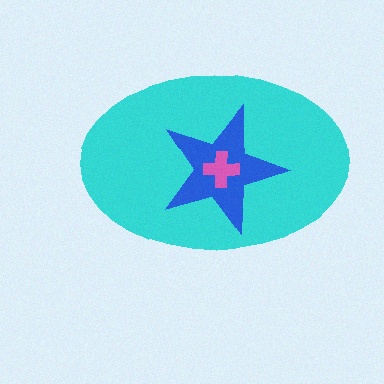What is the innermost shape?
The pink cross.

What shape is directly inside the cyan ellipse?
The blue star.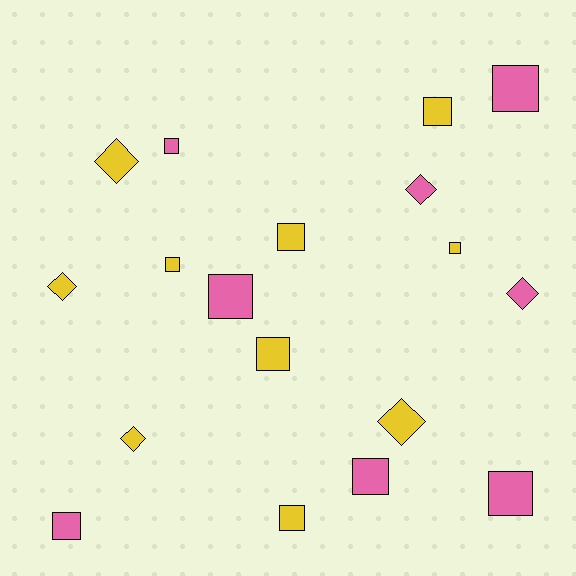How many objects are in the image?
There are 18 objects.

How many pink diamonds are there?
There are 2 pink diamonds.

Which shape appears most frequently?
Square, with 12 objects.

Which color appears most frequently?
Yellow, with 10 objects.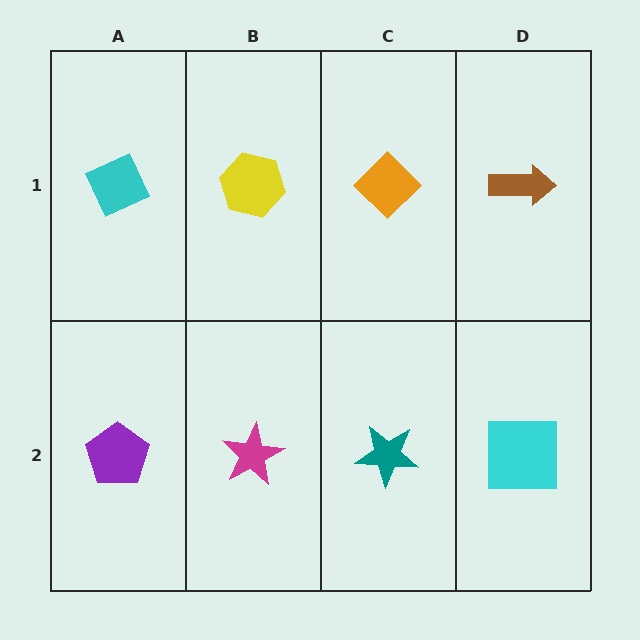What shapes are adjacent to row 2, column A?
A cyan diamond (row 1, column A), a magenta star (row 2, column B).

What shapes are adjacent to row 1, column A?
A purple pentagon (row 2, column A), a yellow hexagon (row 1, column B).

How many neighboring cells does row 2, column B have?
3.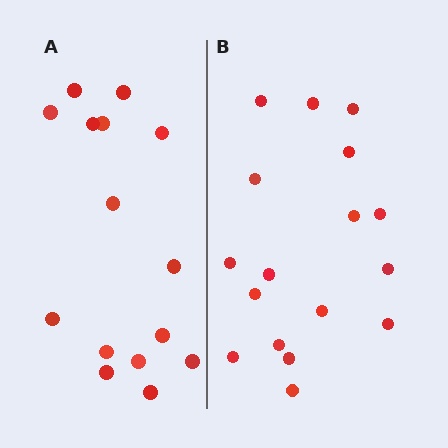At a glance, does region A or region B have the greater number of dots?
Region B (the right region) has more dots.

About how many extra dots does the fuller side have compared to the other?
Region B has just a few more — roughly 2 or 3 more dots than region A.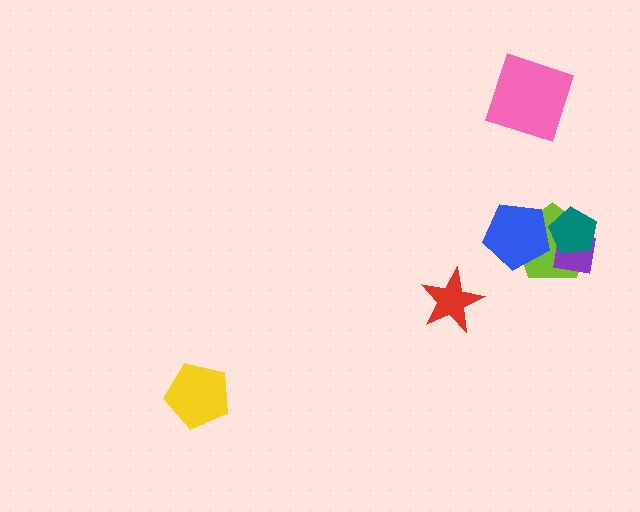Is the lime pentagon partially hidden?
Yes, it is partially covered by another shape.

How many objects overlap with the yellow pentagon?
0 objects overlap with the yellow pentagon.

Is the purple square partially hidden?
Yes, it is partially covered by another shape.